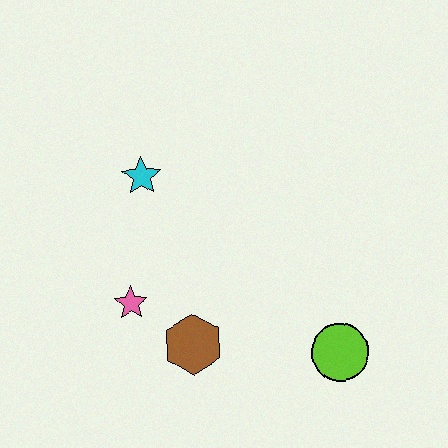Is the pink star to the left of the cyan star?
Yes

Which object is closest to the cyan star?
The pink star is closest to the cyan star.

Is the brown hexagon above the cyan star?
No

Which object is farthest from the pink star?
The lime circle is farthest from the pink star.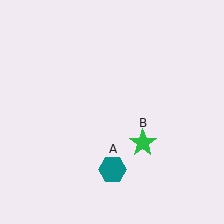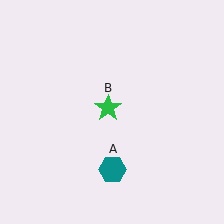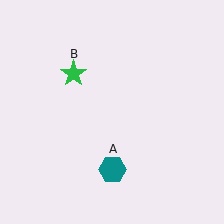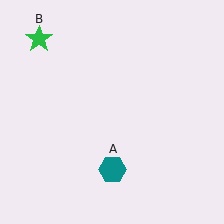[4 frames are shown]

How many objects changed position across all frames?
1 object changed position: green star (object B).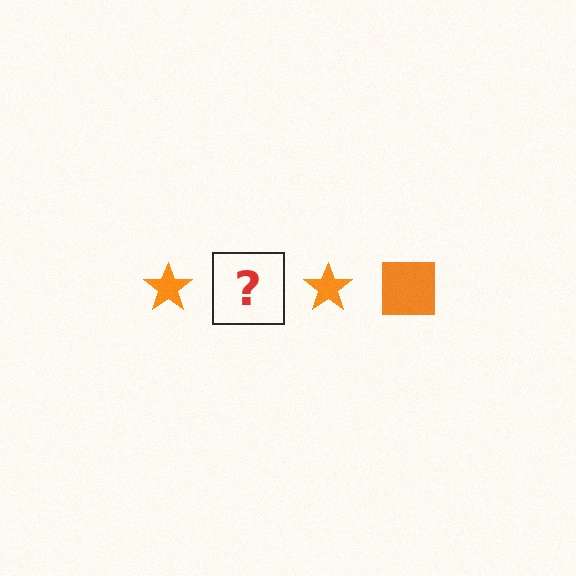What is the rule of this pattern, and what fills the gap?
The rule is that the pattern cycles through star, square shapes in orange. The gap should be filled with an orange square.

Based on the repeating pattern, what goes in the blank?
The blank should be an orange square.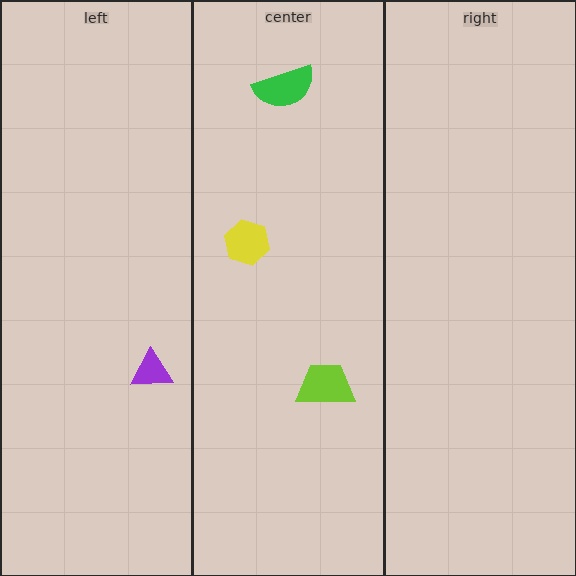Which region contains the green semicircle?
The center region.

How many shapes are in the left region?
1.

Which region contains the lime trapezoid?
The center region.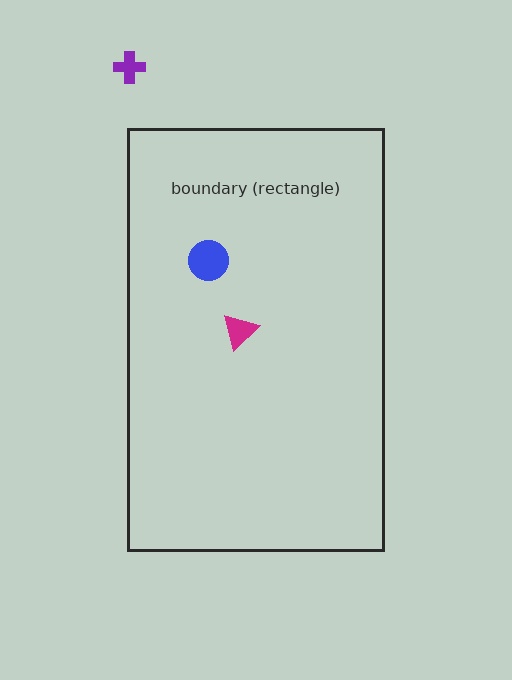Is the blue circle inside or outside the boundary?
Inside.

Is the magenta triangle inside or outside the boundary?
Inside.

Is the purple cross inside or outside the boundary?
Outside.